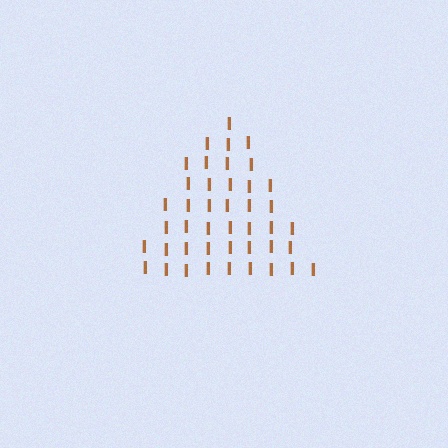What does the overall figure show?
The overall figure shows a triangle.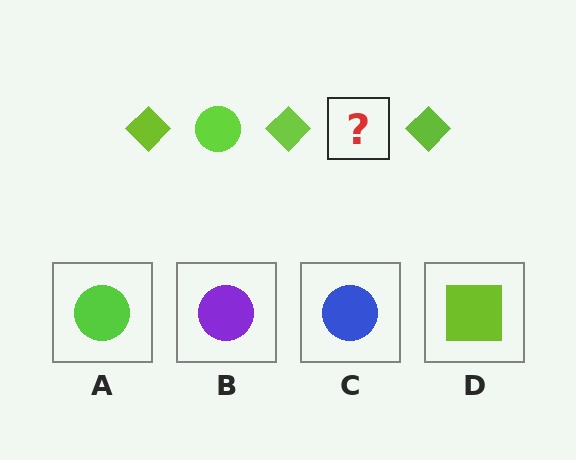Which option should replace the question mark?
Option A.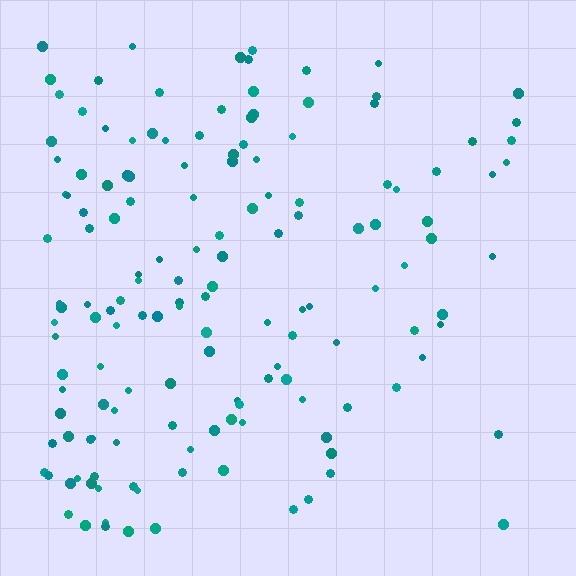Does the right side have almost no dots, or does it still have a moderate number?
Still a moderate number, just noticeably fewer than the left.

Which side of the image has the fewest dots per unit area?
The right.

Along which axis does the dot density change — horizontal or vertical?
Horizontal.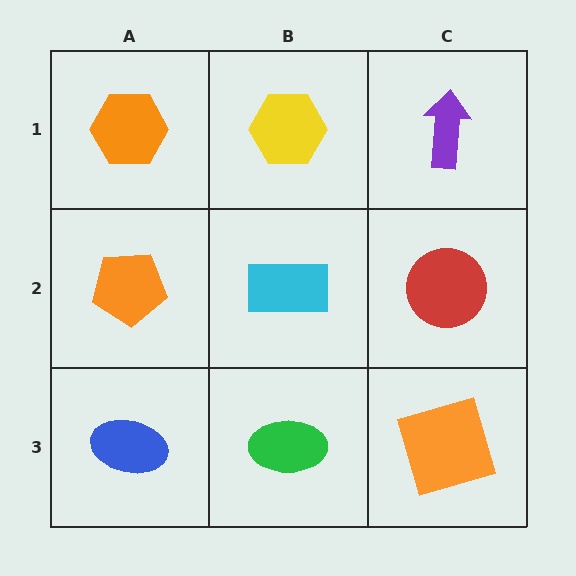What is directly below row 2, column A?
A blue ellipse.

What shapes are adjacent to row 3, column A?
An orange pentagon (row 2, column A), a green ellipse (row 3, column B).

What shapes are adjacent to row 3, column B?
A cyan rectangle (row 2, column B), a blue ellipse (row 3, column A), an orange square (row 3, column C).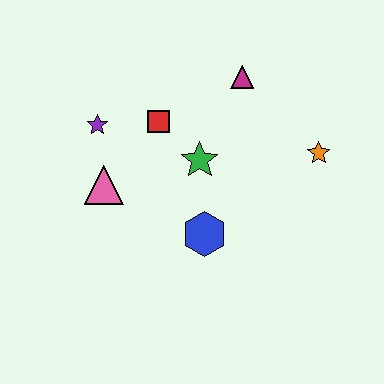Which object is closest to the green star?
The red square is closest to the green star.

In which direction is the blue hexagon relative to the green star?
The blue hexagon is below the green star.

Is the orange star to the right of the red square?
Yes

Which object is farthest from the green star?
The orange star is farthest from the green star.